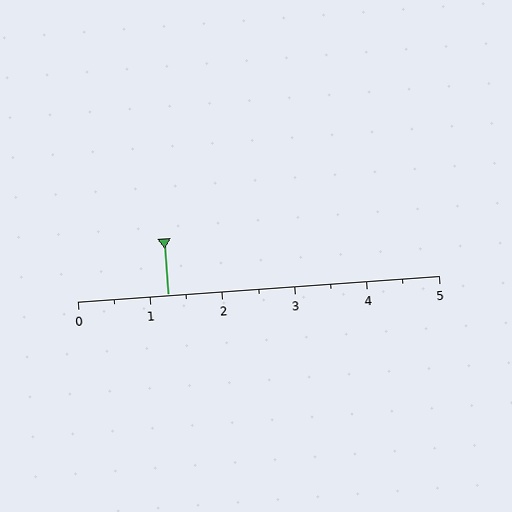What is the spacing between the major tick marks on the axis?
The major ticks are spaced 1 apart.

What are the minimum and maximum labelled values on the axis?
The axis runs from 0 to 5.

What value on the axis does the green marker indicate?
The marker indicates approximately 1.2.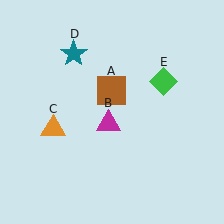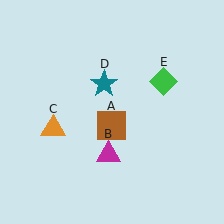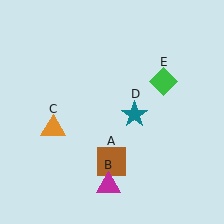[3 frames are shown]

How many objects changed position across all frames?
3 objects changed position: brown square (object A), magenta triangle (object B), teal star (object D).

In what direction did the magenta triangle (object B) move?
The magenta triangle (object B) moved down.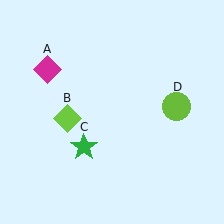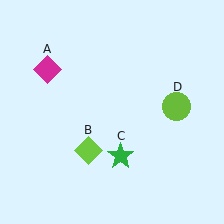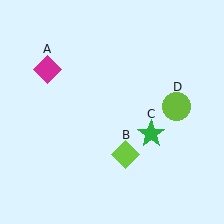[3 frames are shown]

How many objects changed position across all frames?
2 objects changed position: lime diamond (object B), green star (object C).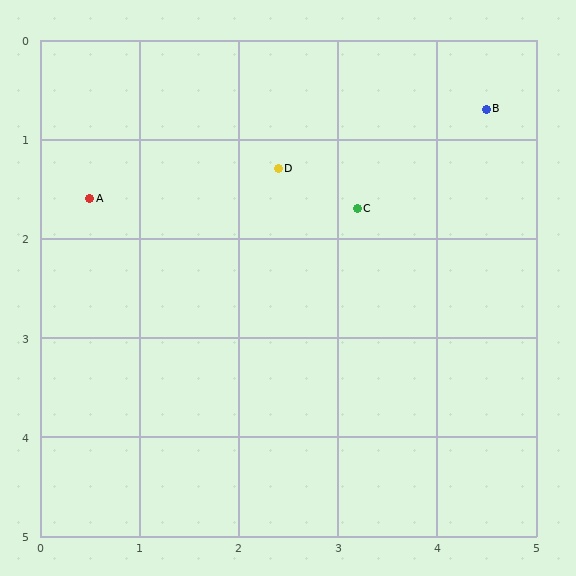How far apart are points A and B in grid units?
Points A and B are about 4.1 grid units apart.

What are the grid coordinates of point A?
Point A is at approximately (0.5, 1.6).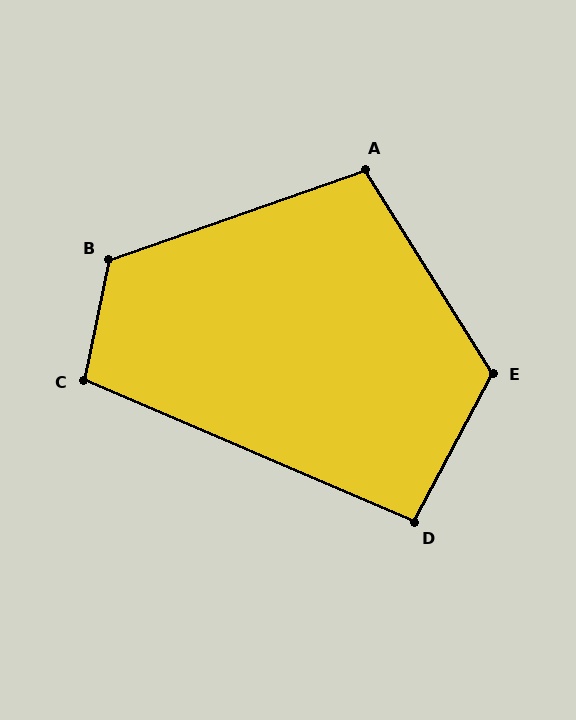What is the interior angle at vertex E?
Approximately 120 degrees (obtuse).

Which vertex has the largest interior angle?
B, at approximately 121 degrees.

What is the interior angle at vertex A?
Approximately 103 degrees (obtuse).